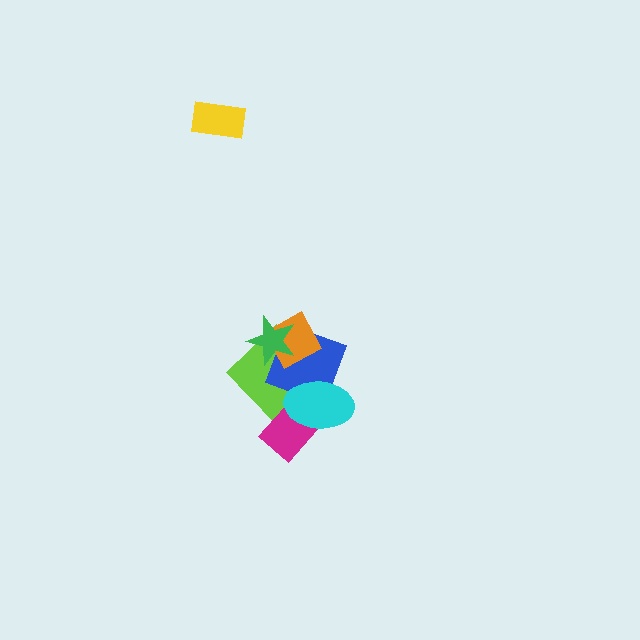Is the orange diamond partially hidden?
Yes, it is partially covered by another shape.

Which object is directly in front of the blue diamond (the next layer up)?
The orange diamond is directly in front of the blue diamond.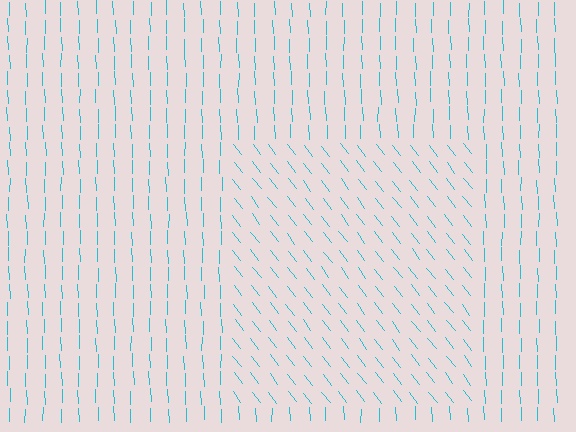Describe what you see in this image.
The image is filled with small cyan line segments. A rectangle region in the image has lines oriented differently from the surrounding lines, creating a visible texture boundary.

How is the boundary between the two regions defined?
The boundary is defined purely by a change in line orientation (approximately 36 degrees difference). All lines are the same color and thickness.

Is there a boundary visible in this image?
Yes, there is a texture boundary formed by a change in line orientation.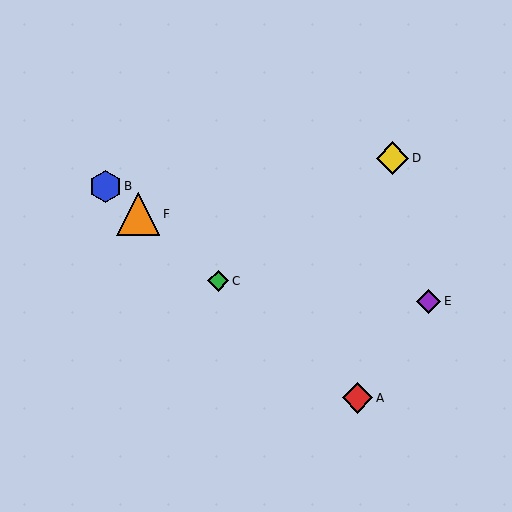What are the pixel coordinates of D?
Object D is at (392, 158).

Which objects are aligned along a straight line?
Objects A, B, C, F are aligned along a straight line.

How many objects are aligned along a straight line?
4 objects (A, B, C, F) are aligned along a straight line.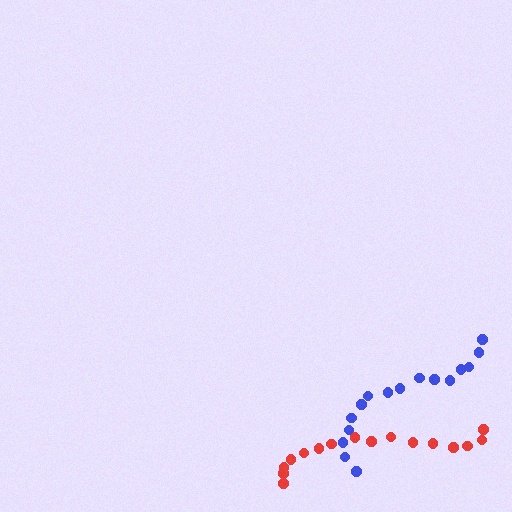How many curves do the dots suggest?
There are 2 distinct paths.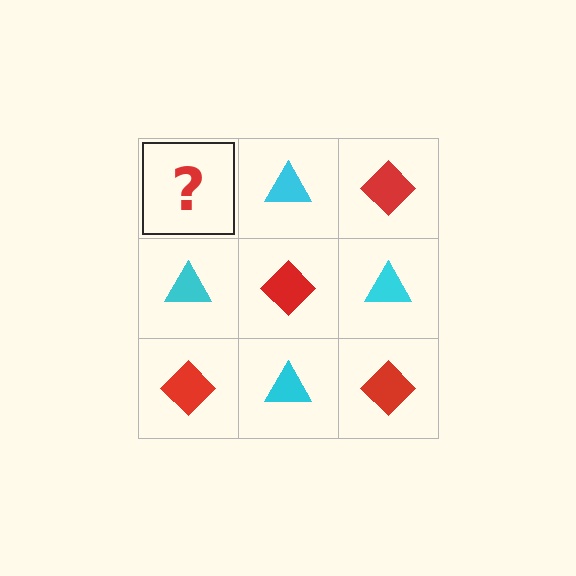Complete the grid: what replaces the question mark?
The question mark should be replaced with a red diamond.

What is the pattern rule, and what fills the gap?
The rule is that it alternates red diamond and cyan triangle in a checkerboard pattern. The gap should be filled with a red diamond.